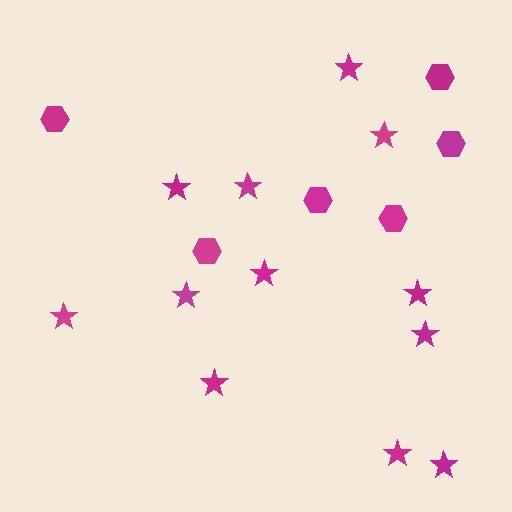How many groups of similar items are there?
There are 2 groups: one group of hexagons (6) and one group of stars (12).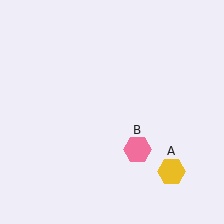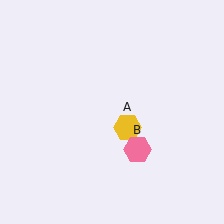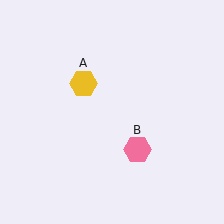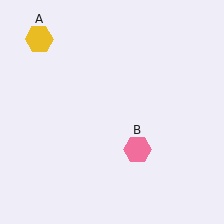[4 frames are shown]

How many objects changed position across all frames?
1 object changed position: yellow hexagon (object A).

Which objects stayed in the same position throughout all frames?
Pink hexagon (object B) remained stationary.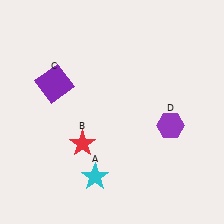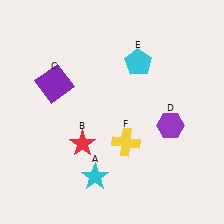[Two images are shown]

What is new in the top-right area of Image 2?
A cyan pentagon (E) was added in the top-right area of Image 2.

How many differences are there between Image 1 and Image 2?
There are 2 differences between the two images.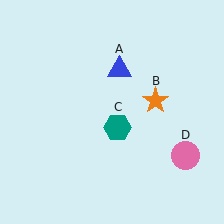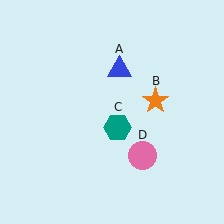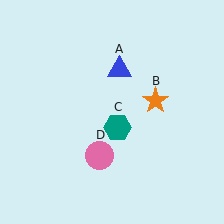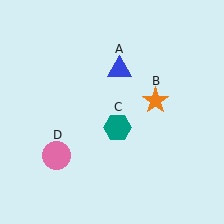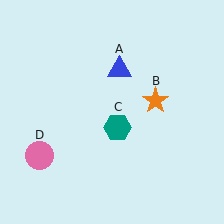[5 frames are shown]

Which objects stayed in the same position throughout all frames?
Blue triangle (object A) and orange star (object B) and teal hexagon (object C) remained stationary.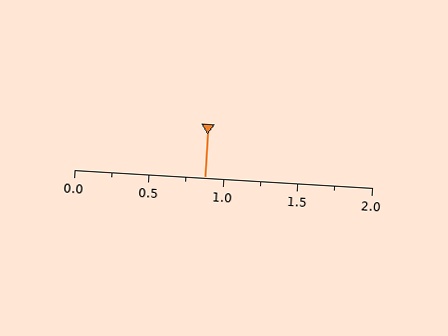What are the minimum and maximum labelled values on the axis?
The axis runs from 0.0 to 2.0.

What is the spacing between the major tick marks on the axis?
The major ticks are spaced 0.5 apart.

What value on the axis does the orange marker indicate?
The marker indicates approximately 0.88.